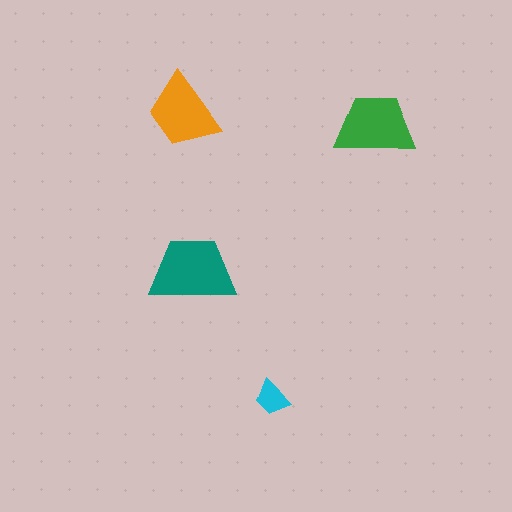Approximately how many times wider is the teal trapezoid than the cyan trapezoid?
About 2.5 times wider.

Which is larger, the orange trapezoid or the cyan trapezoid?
The orange one.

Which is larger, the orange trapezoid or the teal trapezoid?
The teal one.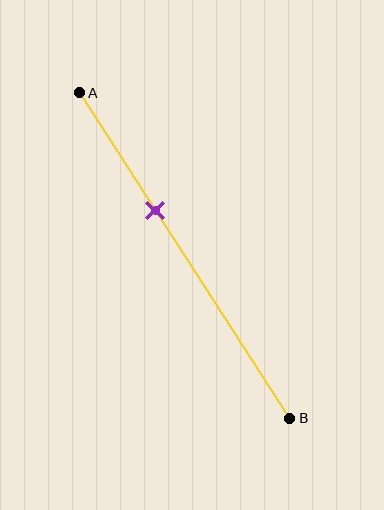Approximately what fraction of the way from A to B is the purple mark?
The purple mark is approximately 35% of the way from A to B.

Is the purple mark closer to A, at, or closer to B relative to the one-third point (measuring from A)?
The purple mark is approximately at the one-third point of segment AB.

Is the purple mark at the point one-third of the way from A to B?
Yes, the mark is approximately at the one-third point.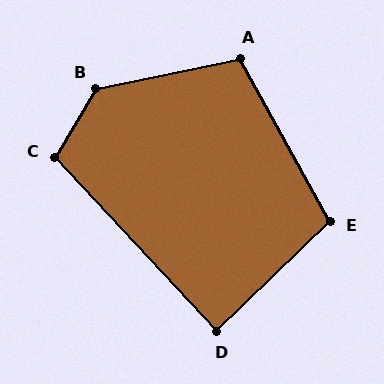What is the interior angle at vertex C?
Approximately 107 degrees (obtuse).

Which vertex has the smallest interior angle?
D, at approximately 89 degrees.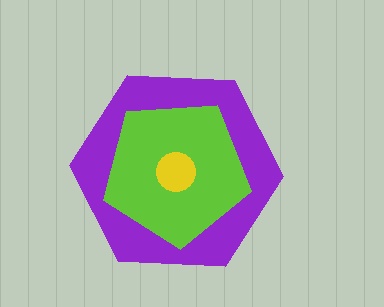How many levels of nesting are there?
3.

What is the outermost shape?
The purple hexagon.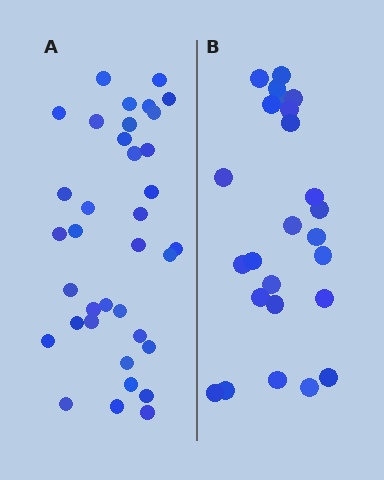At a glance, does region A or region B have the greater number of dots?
Region A (the left region) has more dots.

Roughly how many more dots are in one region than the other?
Region A has roughly 12 or so more dots than region B.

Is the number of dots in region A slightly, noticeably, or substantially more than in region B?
Region A has noticeably more, but not dramatically so. The ratio is roughly 1.4 to 1.